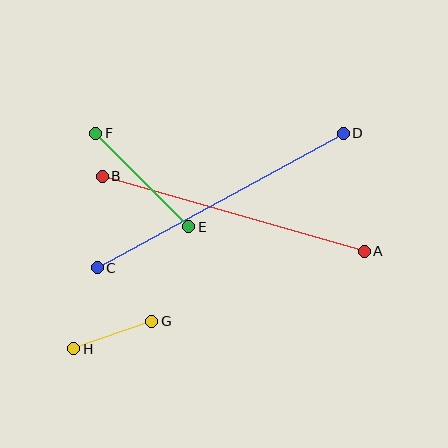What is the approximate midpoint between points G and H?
The midpoint is at approximately (113, 335) pixels.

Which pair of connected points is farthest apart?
Points C and D are farthest apart.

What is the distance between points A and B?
The distance is approximately 273 pixels.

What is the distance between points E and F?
The distance is approximately 132 pixels.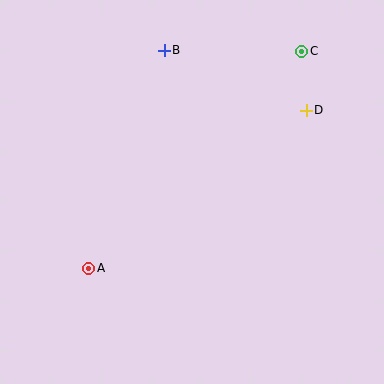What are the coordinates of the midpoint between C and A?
The midpoint between C and A is at (195, 160).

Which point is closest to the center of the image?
Point A at (89, 268) is closest to the center.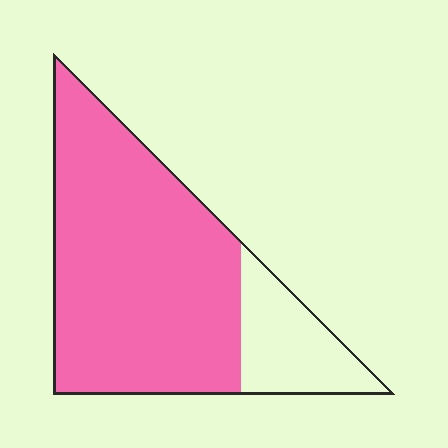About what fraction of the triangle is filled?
About four fifths (4/5).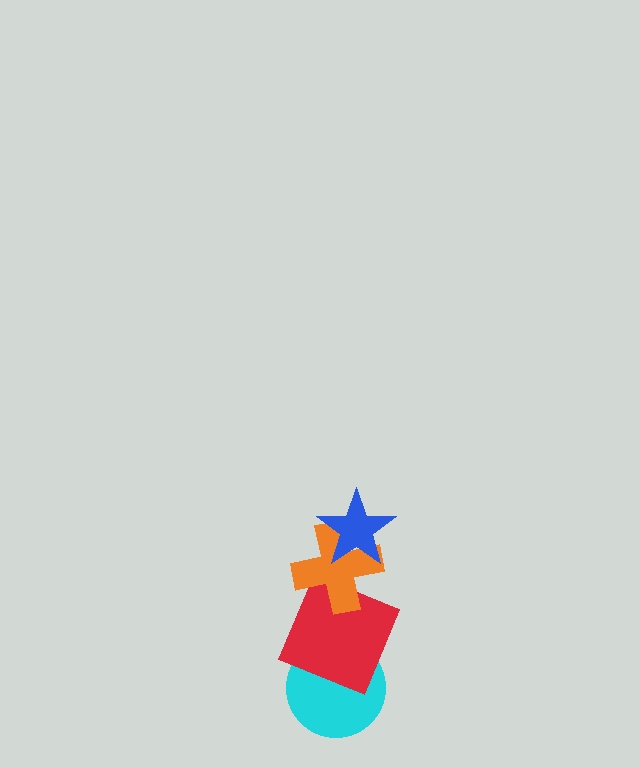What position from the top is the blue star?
The blue star is 1st from the top.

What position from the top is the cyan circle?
The cyan circle is 4th from the top.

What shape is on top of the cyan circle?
The red square is on top of the cyan circle.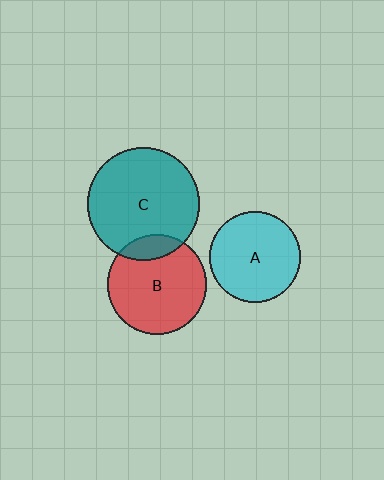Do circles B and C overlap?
Yes.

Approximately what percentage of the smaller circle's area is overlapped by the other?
Approximately 15%.